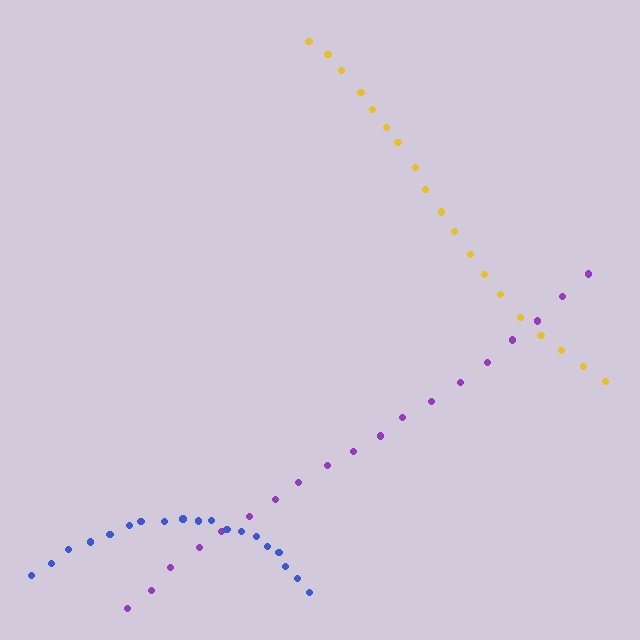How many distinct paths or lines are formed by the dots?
There are 3 distinct paths.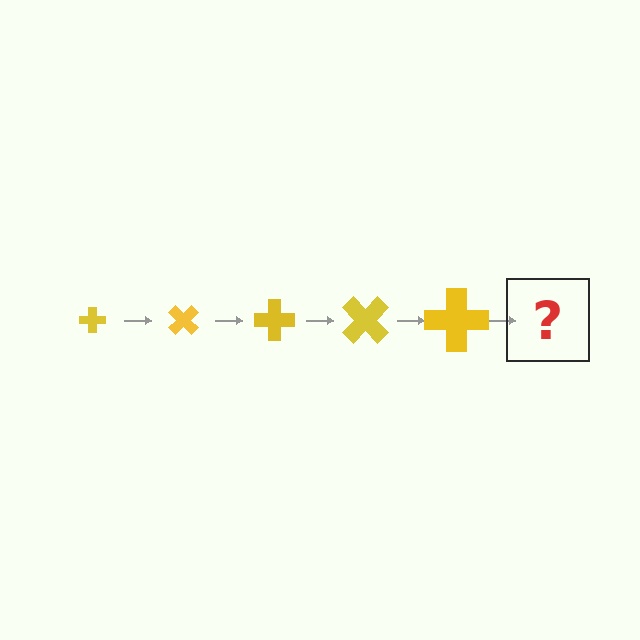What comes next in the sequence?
The next element should be a cross, larger than the previous one and rotated 225 degrees from the start.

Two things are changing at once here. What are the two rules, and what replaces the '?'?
The two rules are that the cross grows larger each step and it rotates 45 degrees each step. The '?' should be a cross, larger than the previous one and rotated 225 degrees from the start.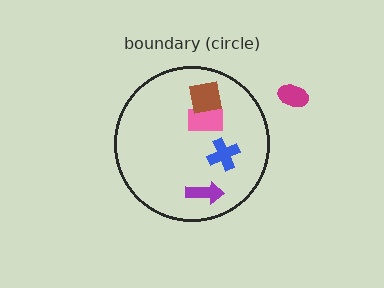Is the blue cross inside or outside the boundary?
Inside.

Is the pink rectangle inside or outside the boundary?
Inside.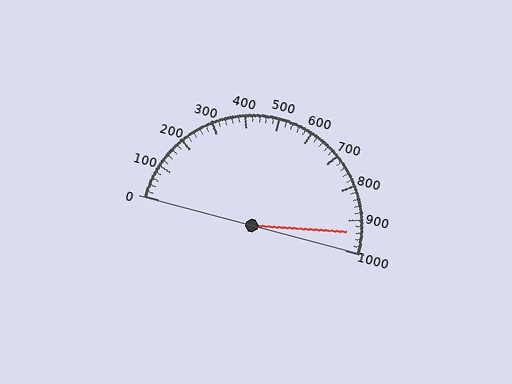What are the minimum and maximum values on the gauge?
The gauge ranges from 0 to 1000.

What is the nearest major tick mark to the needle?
The nearest major tick mark is 900.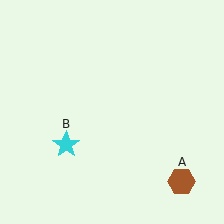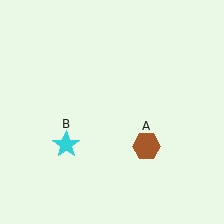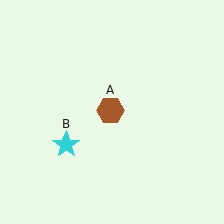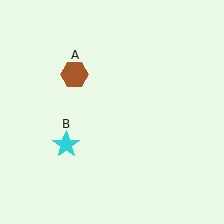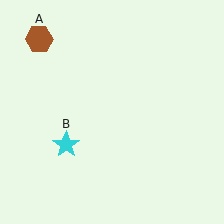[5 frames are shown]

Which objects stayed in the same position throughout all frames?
Cyan star (object B) remained stationary.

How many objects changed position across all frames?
1 object changed position: brown hexagon (object A).